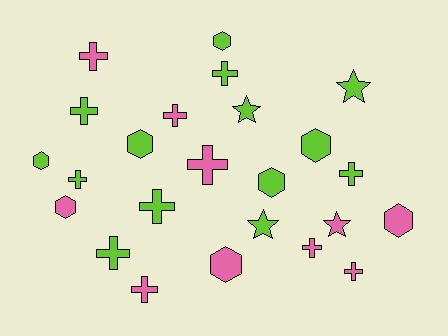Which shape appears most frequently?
Cross, with 12 objects.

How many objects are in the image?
There are 24 objects.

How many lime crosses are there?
There are 6 lime crosses.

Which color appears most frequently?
Lime, with 14 objects.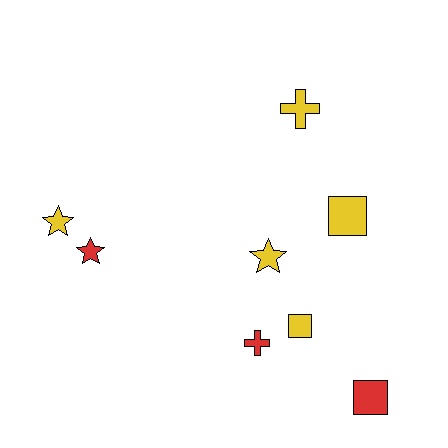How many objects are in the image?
There are 8 objects.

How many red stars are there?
There is 1 red star.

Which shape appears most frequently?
Star, with 3 objects.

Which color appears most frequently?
Yellow, with 5 objects.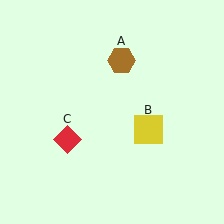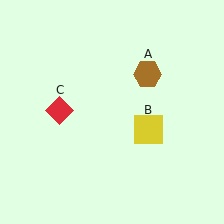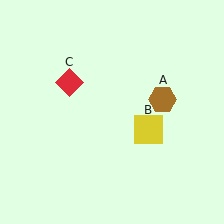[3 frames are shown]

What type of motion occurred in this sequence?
The brown hexagon (object A), red diamond (object C) rotated clockwise around the center of the scene.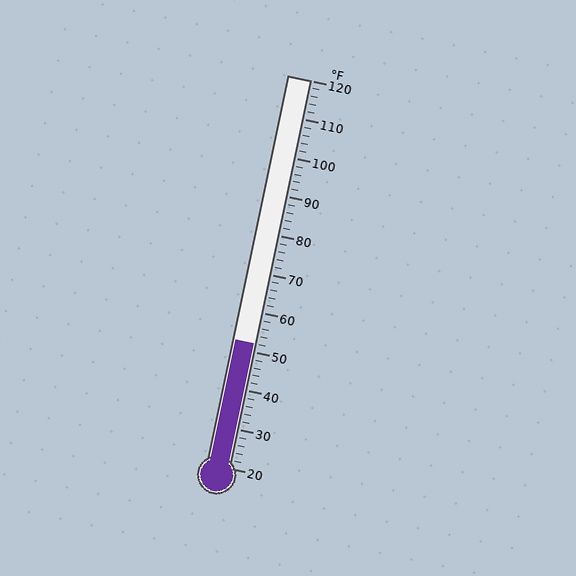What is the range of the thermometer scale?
The thermometer scale ranges from 20°F to 120°F.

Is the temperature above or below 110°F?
The temperature is below 110°F.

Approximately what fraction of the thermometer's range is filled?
The thermometer is filled to approximately 30% of its range.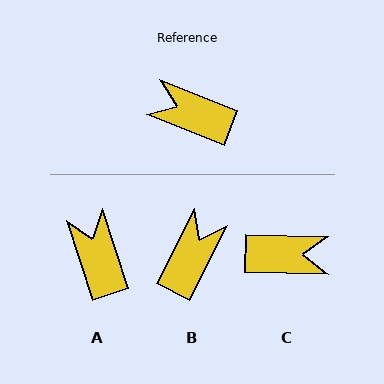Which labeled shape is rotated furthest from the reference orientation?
C, about 160 degrees away.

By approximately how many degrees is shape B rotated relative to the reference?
Approximately 96 degrees clockwise.